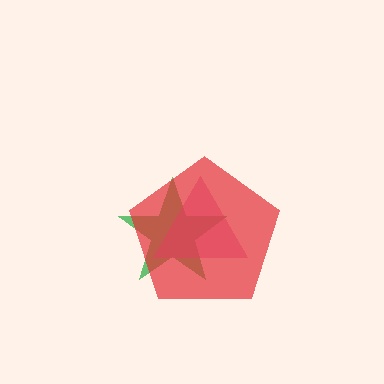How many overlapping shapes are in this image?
There are 3 overlapping shapes in the image.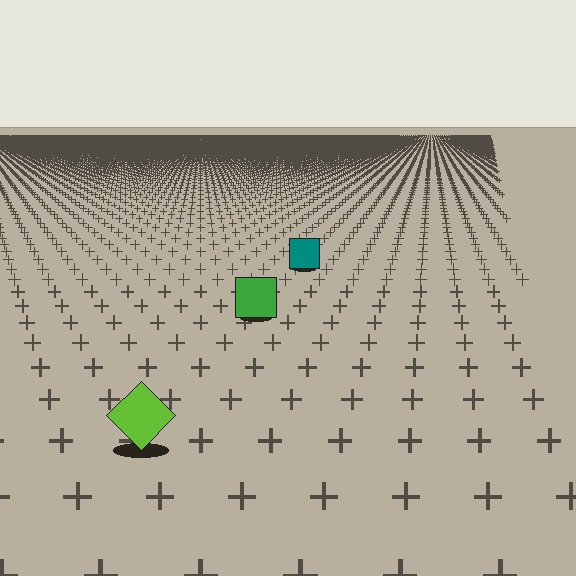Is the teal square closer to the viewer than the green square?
No. The green square is closer — you can tell from the texture gradient: the ground texture is coarser near it.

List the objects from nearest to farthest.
From nearest to farthest: the lime diamond, the green square, the teal square.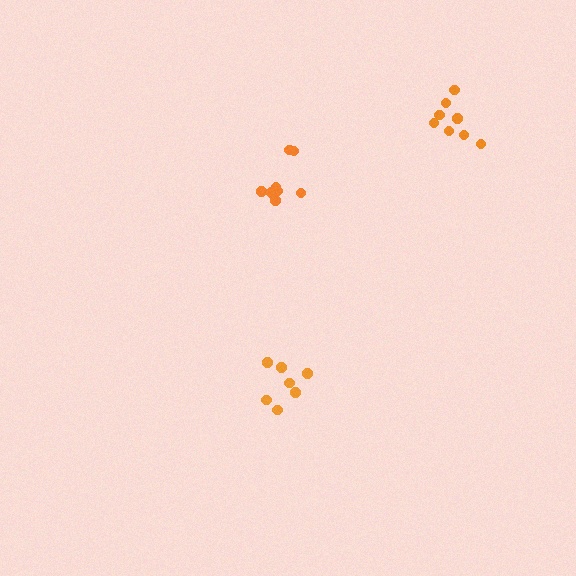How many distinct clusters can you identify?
There are 3 distinct clusters.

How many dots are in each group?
Group 1: 7 dots, Group 2: 8 dots, Group 3: 8 dots (23 total).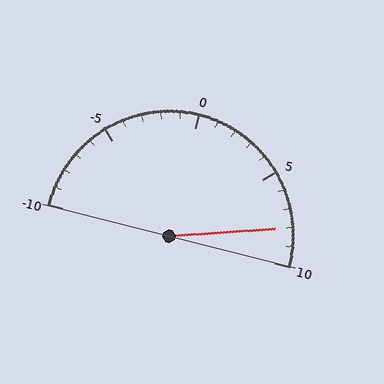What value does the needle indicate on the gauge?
The needle indicates approximately 8.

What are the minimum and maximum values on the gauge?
The gauge ranges from -10 to 10.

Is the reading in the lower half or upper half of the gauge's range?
The reading is in the upper half of the range (-10 to 10).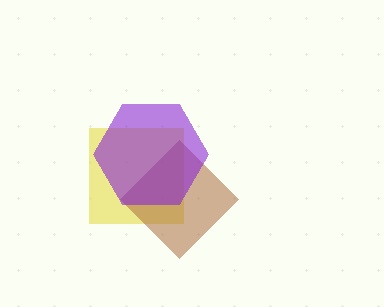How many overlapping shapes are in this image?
There are 3 overlapping shapes in the image.